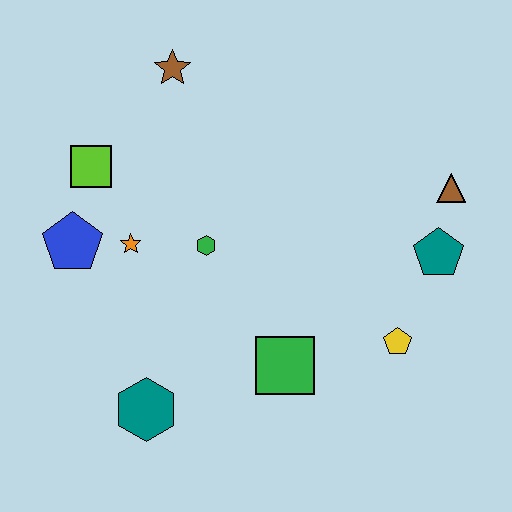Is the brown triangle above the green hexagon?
Yes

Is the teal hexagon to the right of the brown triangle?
No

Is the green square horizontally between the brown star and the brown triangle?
Yes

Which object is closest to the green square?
The yellow pentagon is closest to the green square.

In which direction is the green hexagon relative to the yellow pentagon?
The green hexagon is to the left of the yellow pentagon.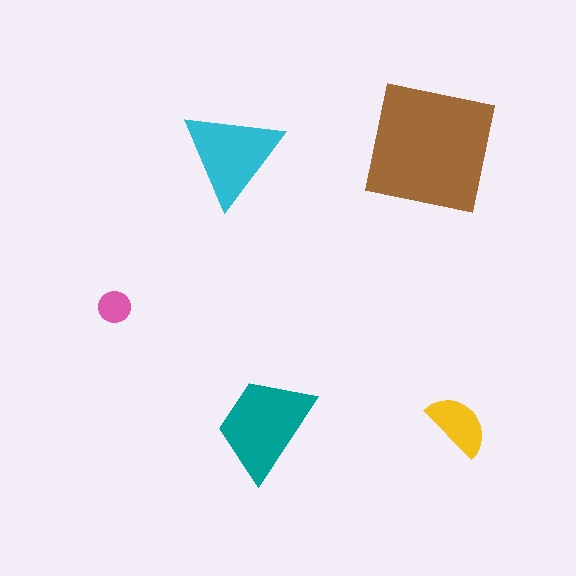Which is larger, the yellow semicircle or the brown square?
The brown square.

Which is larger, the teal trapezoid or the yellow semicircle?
The teal trapezoid.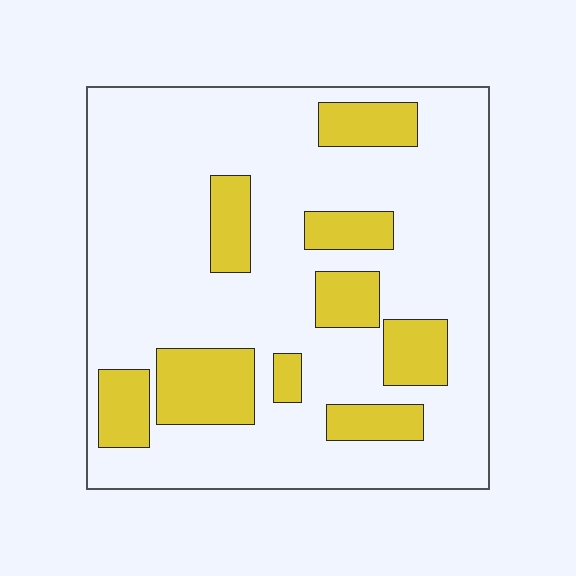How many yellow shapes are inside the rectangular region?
9.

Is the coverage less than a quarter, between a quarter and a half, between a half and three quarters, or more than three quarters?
Less than a quarter.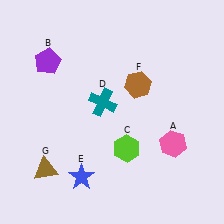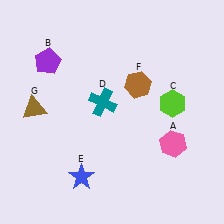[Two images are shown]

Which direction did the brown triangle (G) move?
The brown triangle (G) moved up.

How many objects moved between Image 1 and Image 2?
2 objects moved between the two images.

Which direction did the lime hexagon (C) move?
The lime hexagon (C) moved right.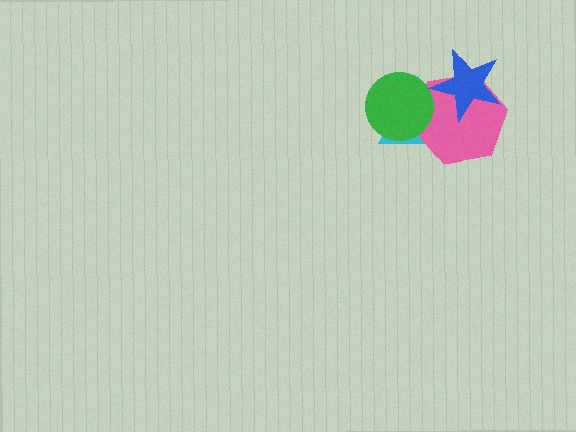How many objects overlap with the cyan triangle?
3 objects overlap with the cyan triangle.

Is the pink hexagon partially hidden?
Yes, it is partially covered by another shape.